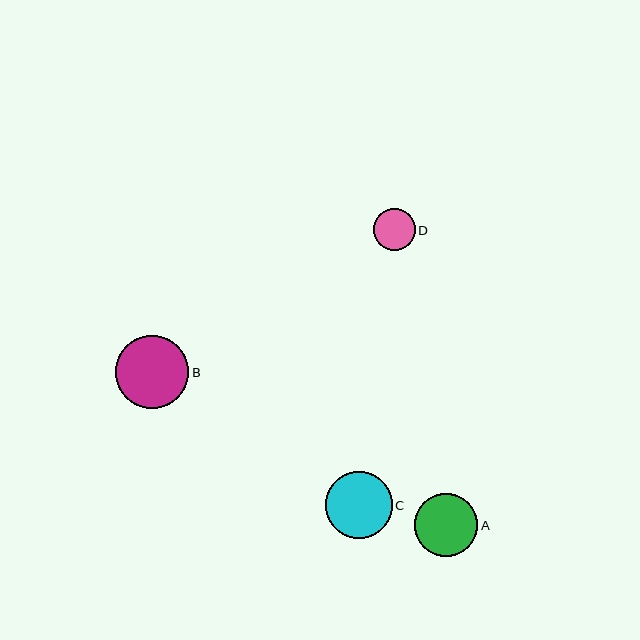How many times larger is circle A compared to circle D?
Circle A is approximately 1.5 times the size of circle D.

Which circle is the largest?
Circle B is the largest with a size of approximately 73 pixels.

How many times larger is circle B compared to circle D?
Circle B is approximately 1.7 times the size of circle D.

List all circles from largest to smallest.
From largest to smallest: B, C, A, D.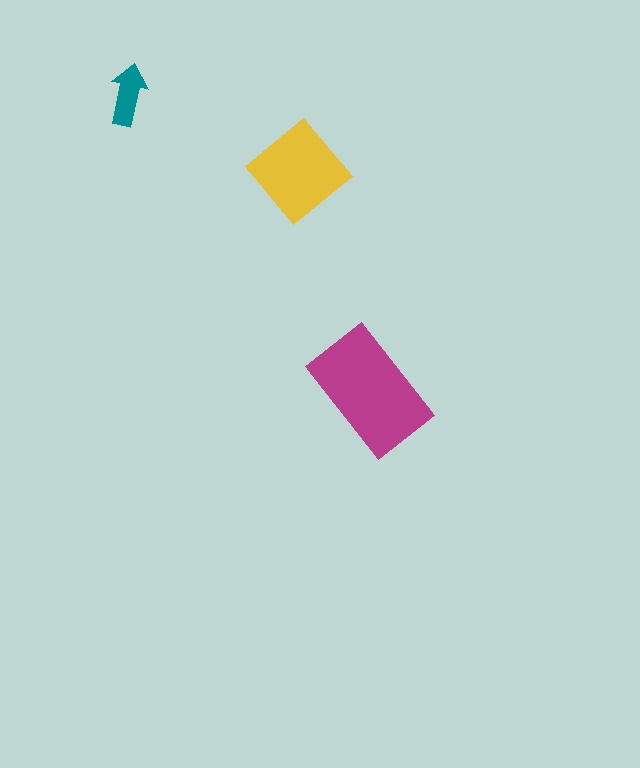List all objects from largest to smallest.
The magenta rectangle, the yellow diamond, the teal arrow.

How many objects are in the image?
There are 3 objects in the image.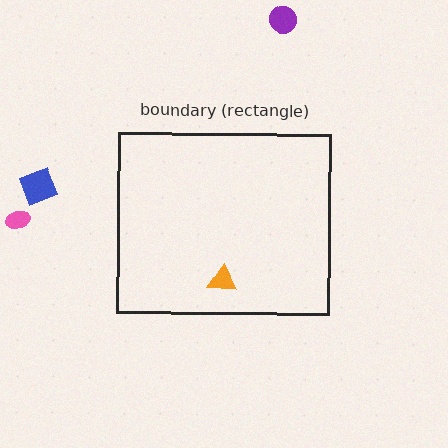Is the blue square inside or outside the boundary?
Outside.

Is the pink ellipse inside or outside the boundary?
Outside.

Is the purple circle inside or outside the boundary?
Outside.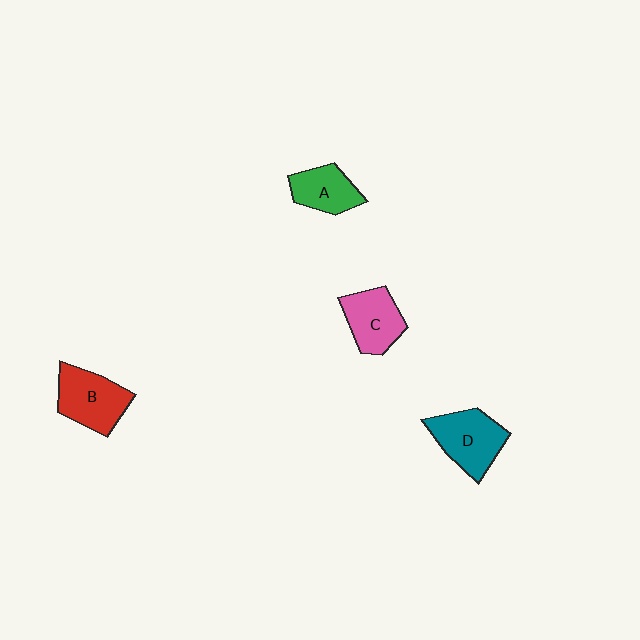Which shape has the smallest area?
Shape A (green).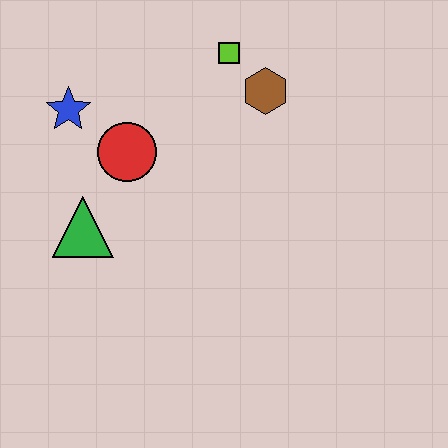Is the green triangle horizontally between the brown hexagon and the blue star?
Yes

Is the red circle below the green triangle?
No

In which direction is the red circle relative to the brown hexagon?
The red circle is to the left of the brown hexagon.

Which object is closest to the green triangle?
The red circle is closest to the green triangle.